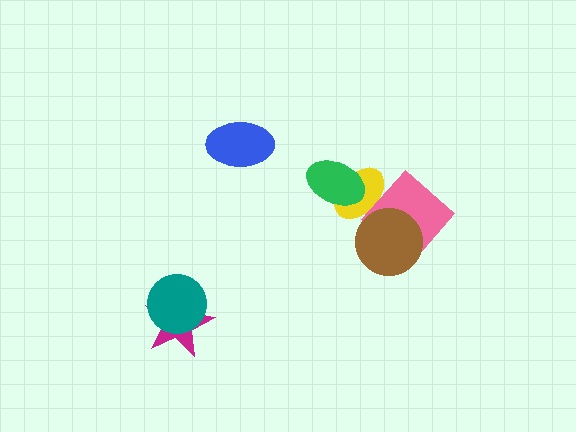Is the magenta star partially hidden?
Yes, it is partially covered by another shape.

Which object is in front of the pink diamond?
The brown circle is in front of the pink diamond.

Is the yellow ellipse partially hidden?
Yes, it is partially covered by another shape.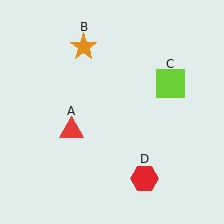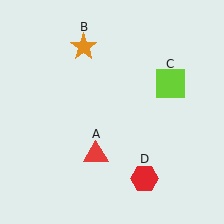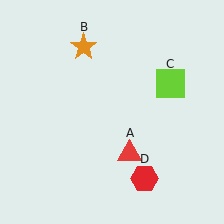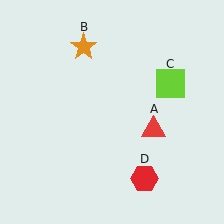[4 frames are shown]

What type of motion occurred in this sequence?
The red triangle (object A) rotated counterclockwise around the center of the scene.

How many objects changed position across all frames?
1 object changed position: red triangle (object A).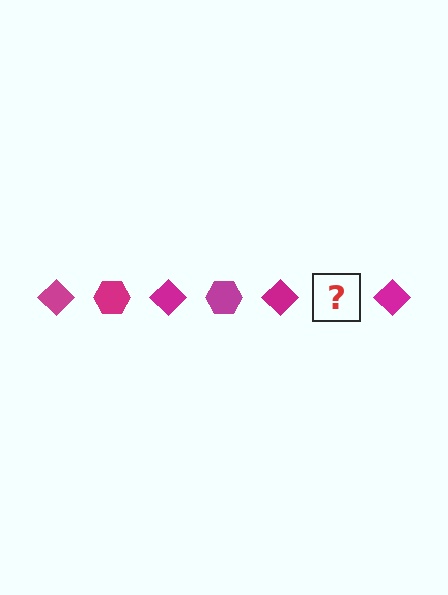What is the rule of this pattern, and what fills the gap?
The rule is that the pattern cycles through diamond, hexagon shapes in magenta. The gap should be filled with a magenta hexagon.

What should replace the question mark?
The question mark should be replaced with a magenta hexagon.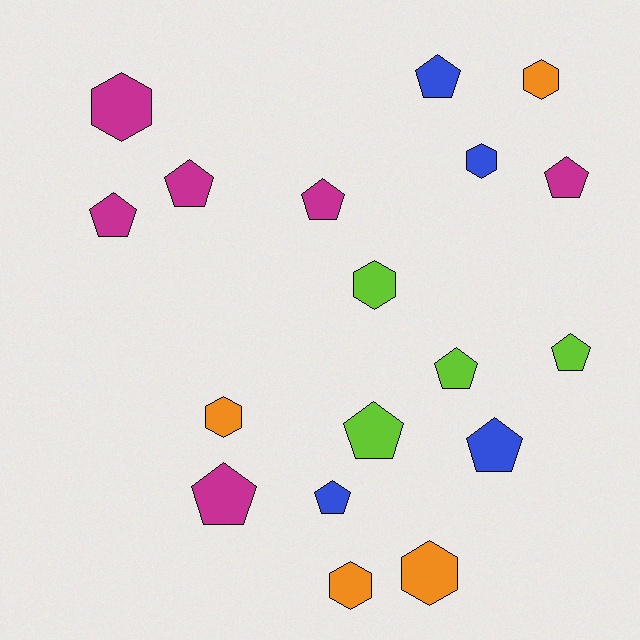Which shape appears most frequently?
Pentagon, with 11 objects.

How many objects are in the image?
There are 18 objects.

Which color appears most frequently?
Magenta, with 6 objects.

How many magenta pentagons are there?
There are 5 magenta pentagons.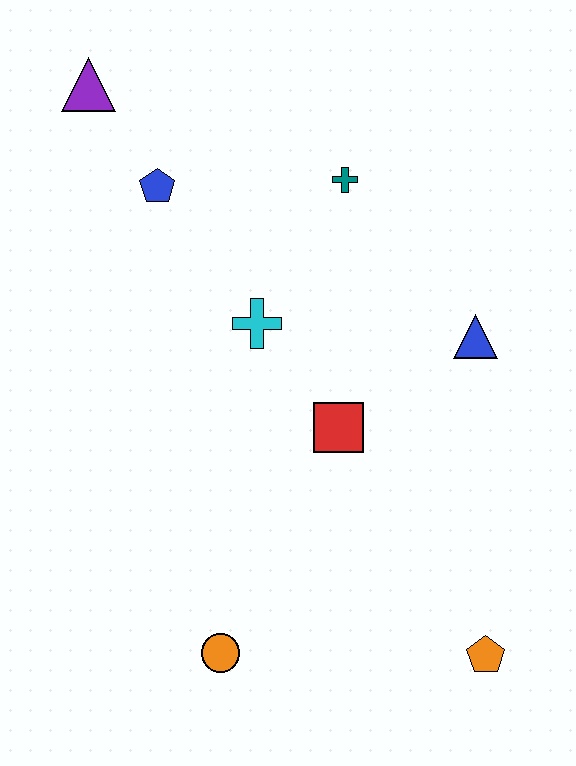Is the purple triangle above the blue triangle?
Yes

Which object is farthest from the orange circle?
The purple triangle is farthest from the orange circle.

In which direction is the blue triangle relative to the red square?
The blue triangle is to the right of the red square.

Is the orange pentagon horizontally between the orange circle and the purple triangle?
No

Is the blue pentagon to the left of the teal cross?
Yes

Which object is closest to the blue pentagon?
The purple triangle is closest to the blue pentagon.